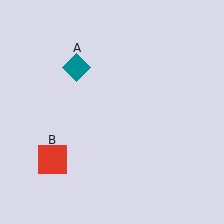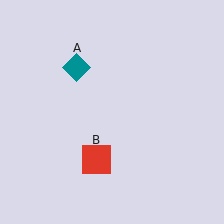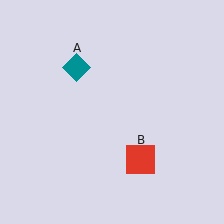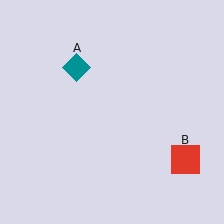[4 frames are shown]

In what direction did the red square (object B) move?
The red square (object B) moved right.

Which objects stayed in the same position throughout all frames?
Teal diamond (object A) remained stationary.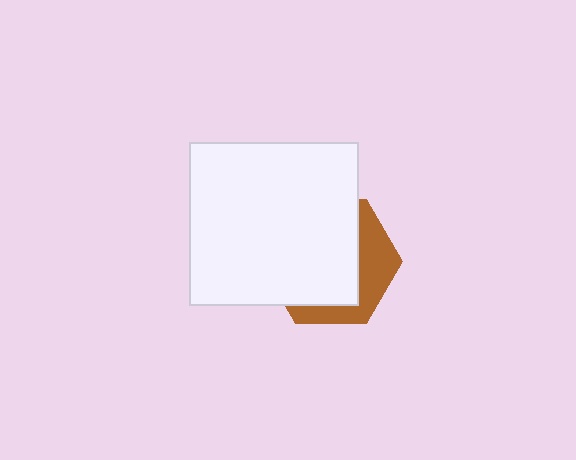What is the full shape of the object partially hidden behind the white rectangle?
The partially hidden object is a brown hexagon.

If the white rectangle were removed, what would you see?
You would see the complete brown hexagon.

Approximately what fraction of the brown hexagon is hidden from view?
Roughly 67% of the brown hexagon is hidden behind the white rectangle.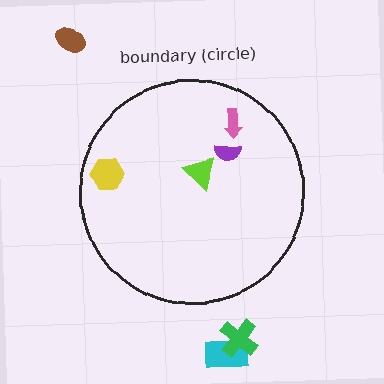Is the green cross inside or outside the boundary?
Outside.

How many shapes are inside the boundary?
4 inside, 3 outside.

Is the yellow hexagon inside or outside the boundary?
Inside.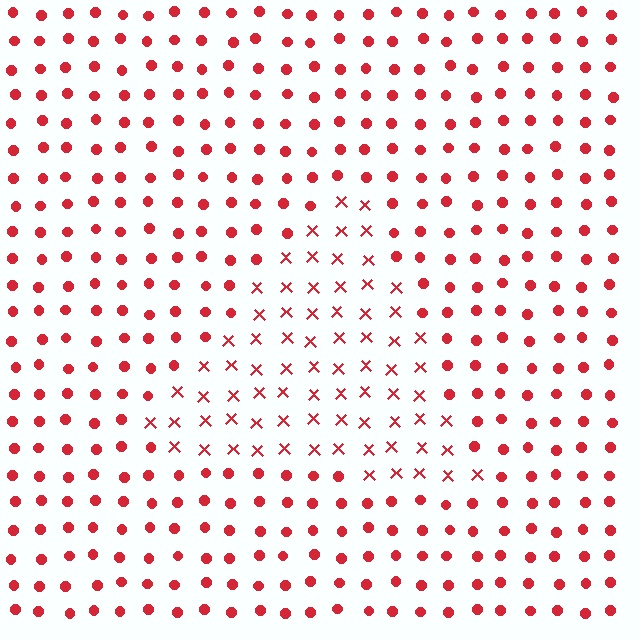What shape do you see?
I see a triangle.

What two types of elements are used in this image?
The image uses X marks inside the triangle region and circles outside it.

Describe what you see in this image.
The image is filled with small red elements arranged in a uniform grid. A triangle-shaped region contains X marks, while the surrounding area contains circles. The boundary is defined purely by the change in element shape.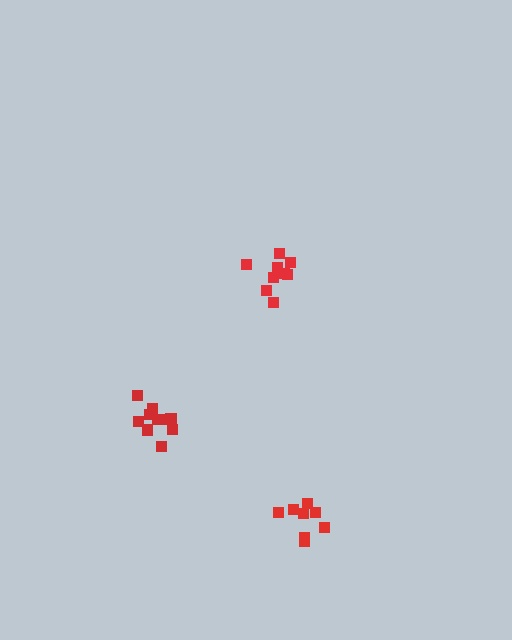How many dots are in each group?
Group 1: 9 dots, Group 2: 10 dots, Group 3: 8 dots (27 total).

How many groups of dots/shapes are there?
There are 3 groups.